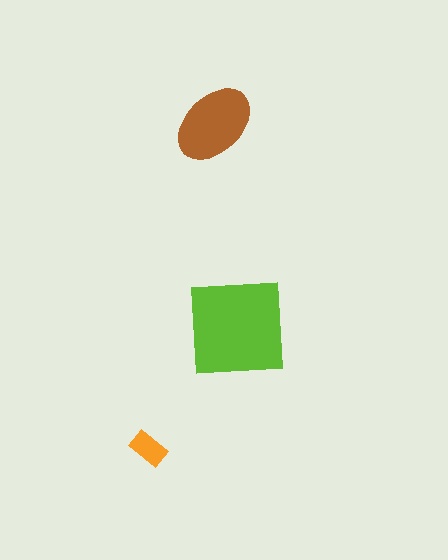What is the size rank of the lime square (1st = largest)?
1st.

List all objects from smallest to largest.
The orange rectangle, the brown ellipse, the lime square.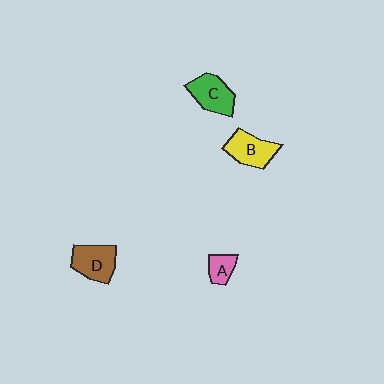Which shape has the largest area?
Shape D (brown).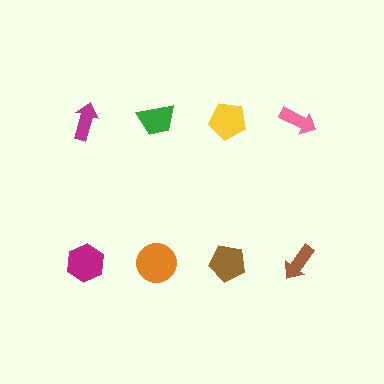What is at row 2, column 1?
A magenta hexagon.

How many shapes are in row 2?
4 shapes.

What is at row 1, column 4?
A pink arrow.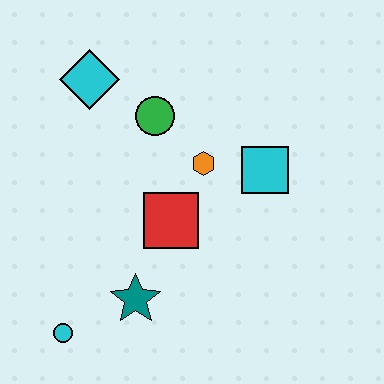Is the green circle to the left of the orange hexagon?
Yes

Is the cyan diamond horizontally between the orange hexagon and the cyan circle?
Yes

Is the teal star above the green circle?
No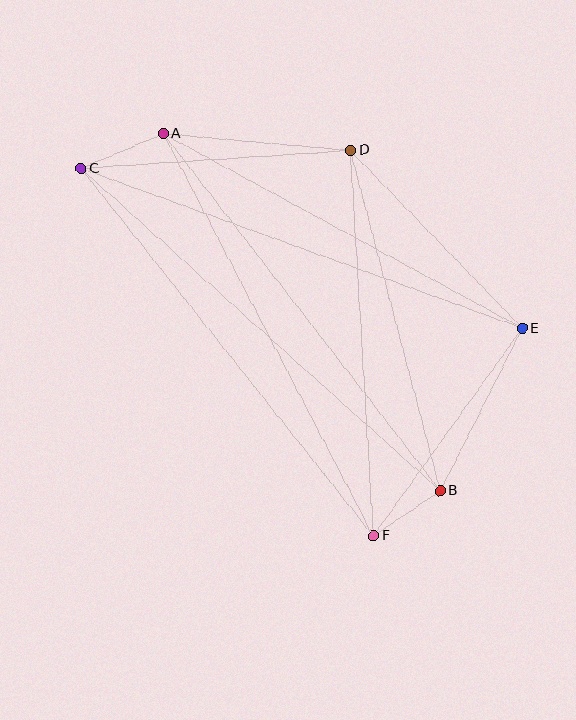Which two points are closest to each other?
Points B and F are closest to each other.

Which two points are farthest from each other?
Points B and C are farthest from each other.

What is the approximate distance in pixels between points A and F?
The distance between A and F is approximately 454 pixels.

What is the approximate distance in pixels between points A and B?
The distance between A and B is approximately 452 pixels.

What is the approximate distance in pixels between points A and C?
The distance between A and C is approximately 90 pixels.